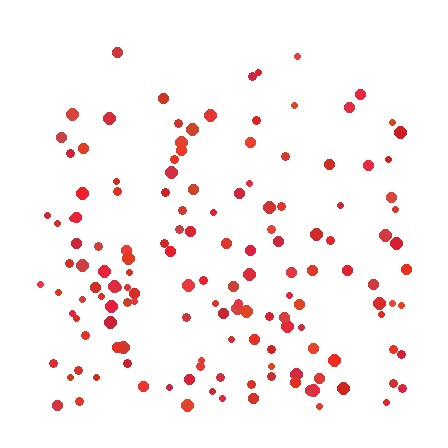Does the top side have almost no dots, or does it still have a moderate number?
Still a moderate number, just noticeably fewer than the bottom.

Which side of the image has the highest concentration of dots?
The bottom.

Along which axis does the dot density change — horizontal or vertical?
Vertical.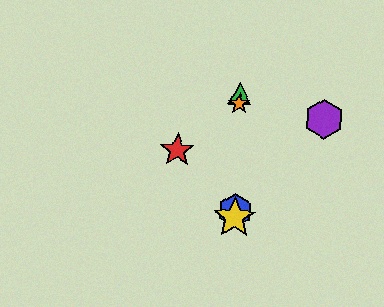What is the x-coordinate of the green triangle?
The green triangle is at x≈240.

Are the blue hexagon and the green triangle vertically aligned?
Yes, both are at x≈235.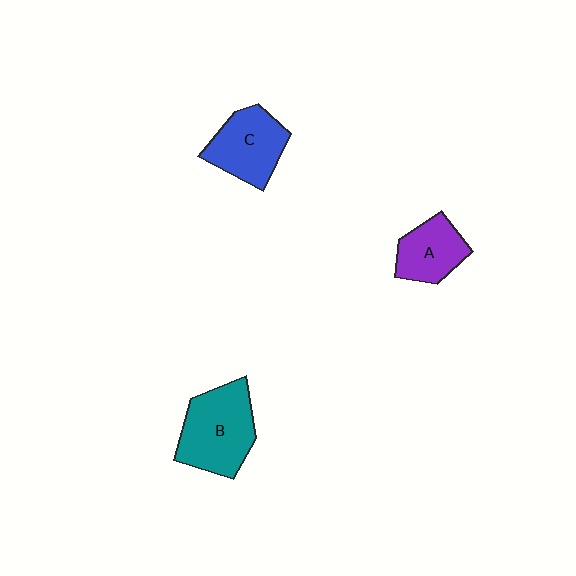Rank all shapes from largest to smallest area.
From largest to smallest: B (teal), C (blue), A (purple).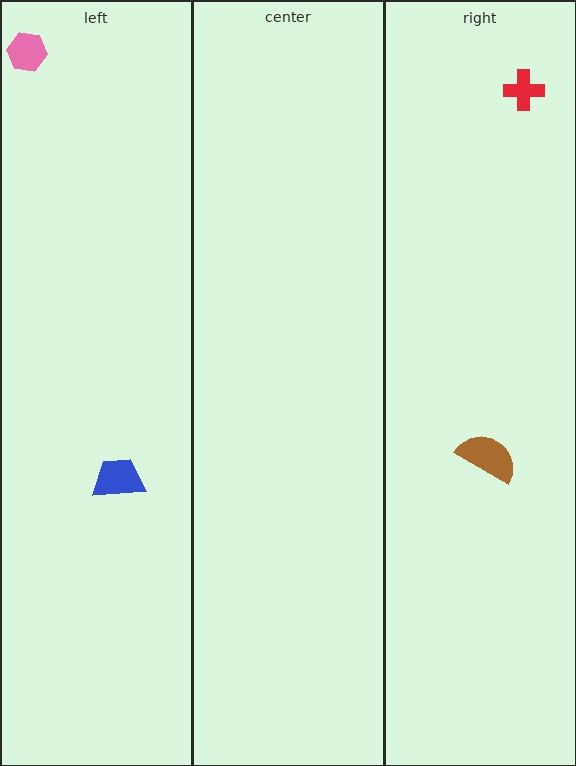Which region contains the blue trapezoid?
The left region.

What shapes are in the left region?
The blue trapezoid, the pink hexagon.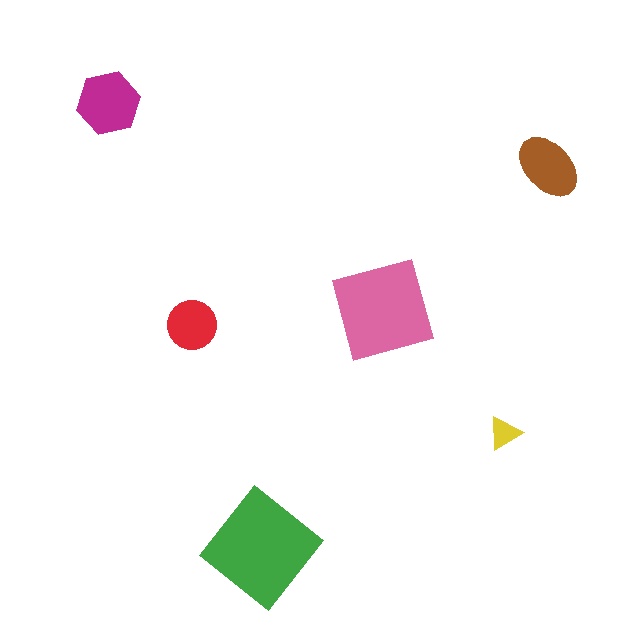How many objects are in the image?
There are 6 objects in the image.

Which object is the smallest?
The yellow triangle.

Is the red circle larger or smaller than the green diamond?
Smaller.